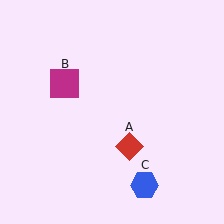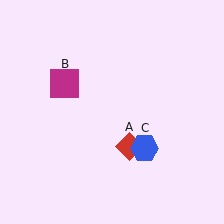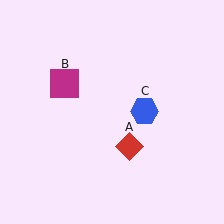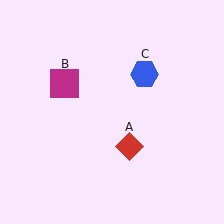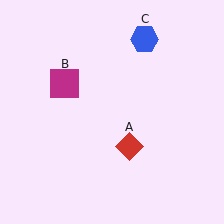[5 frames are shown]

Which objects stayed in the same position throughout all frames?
Red diamond (object A) and magenta square (object B) remained stationary.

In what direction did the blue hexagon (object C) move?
The blue hexagon (object C) moved up.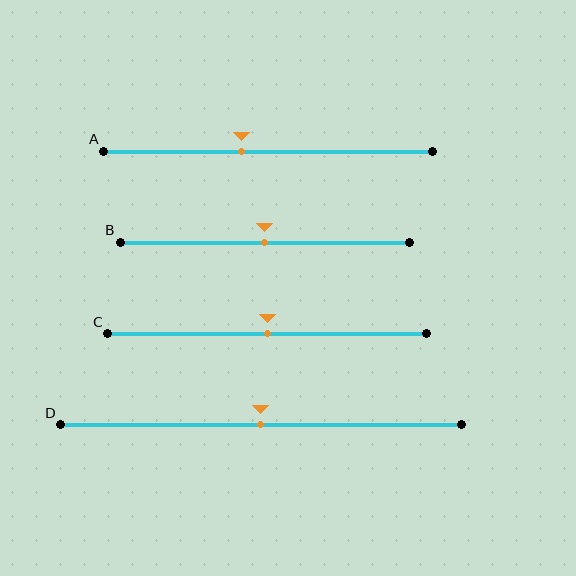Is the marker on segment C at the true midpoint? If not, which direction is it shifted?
Yes, the marker on segment C is at the true midpoint.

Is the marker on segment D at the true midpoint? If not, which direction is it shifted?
Yes, the marker on segment D is at the true midpoint.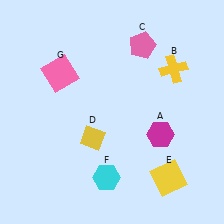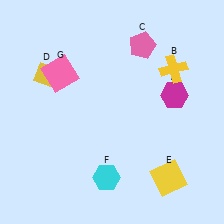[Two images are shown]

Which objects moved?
The objects that moved are: the magenta hexagon (A), the yellow diamond (D).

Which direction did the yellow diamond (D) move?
The yellow diamond (D) moved up.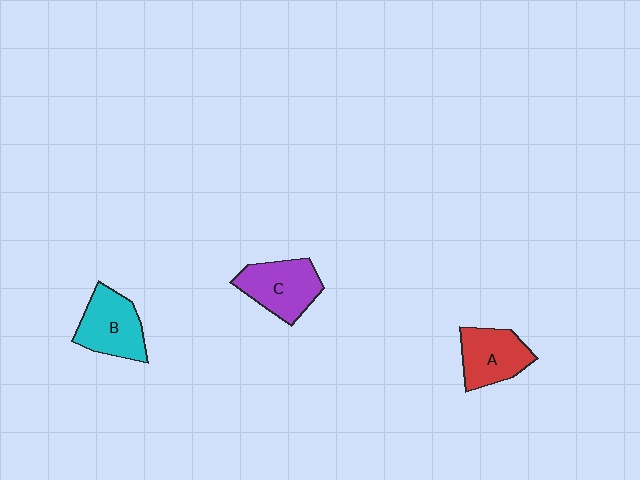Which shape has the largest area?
Shape C (purple).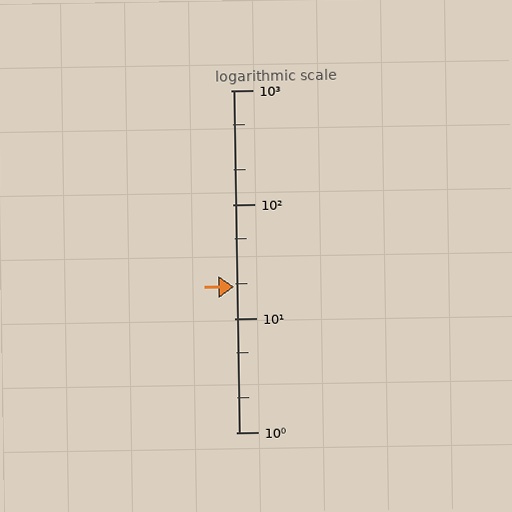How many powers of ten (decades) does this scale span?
The scale spans 3 decades, from 1 to 1000.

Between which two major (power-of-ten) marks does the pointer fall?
The pointer is between 10 and 100.